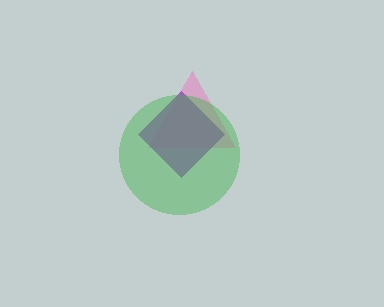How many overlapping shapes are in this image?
There are 3 overlapping shapes in the image.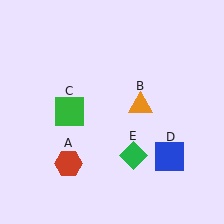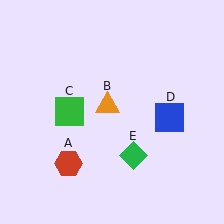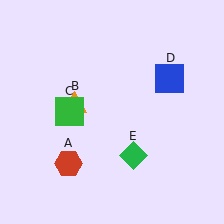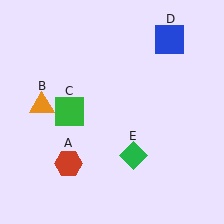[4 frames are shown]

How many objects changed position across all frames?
2 objects changed position: orange triangle (object B), blue square (object D).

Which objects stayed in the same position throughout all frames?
Red hexagon (object A) and green square (object C) and green diamond (object E) remained stationary.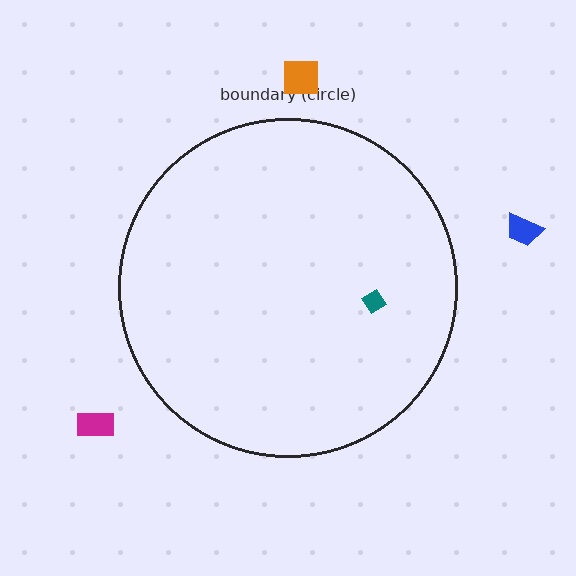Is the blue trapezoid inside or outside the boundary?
Outside.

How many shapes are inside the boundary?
1 inside, 3 outside.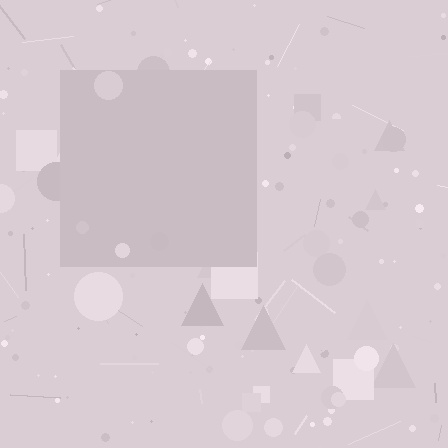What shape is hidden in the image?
A square is hidden in the image.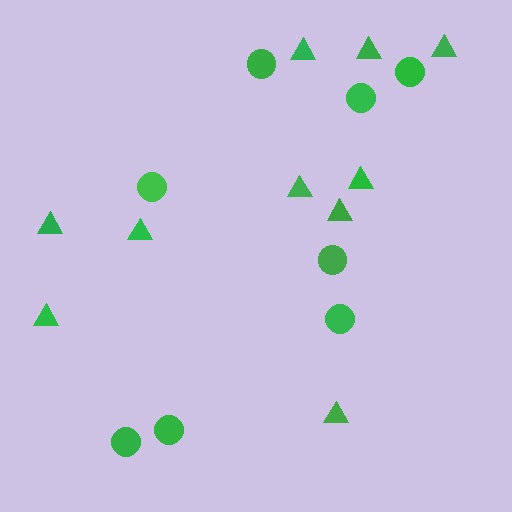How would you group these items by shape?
There are 2 groups: one group of circles (8) and one group of triangles (10).